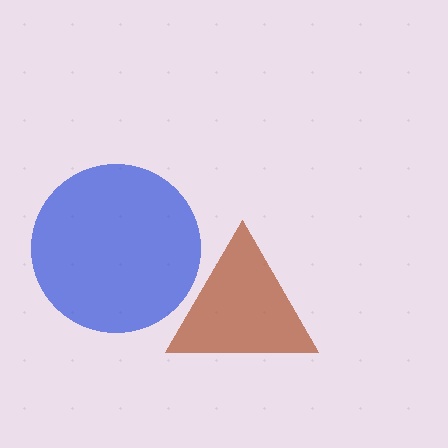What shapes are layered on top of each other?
The layered shapes are: a brown triangle, a blue circle.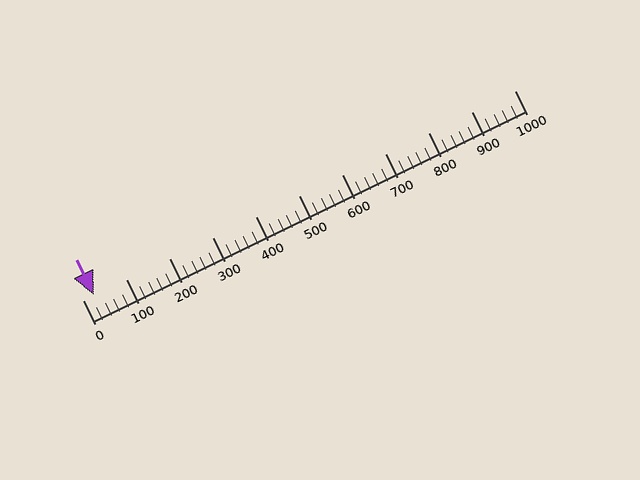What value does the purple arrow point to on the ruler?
The purple arrow points to approximately 26.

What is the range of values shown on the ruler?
The ruler shows values from 0 to 1000.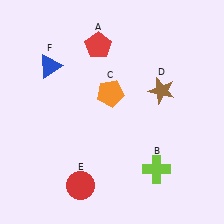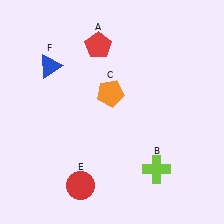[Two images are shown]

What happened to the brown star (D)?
The brown star (D) was removed in Image 2. It was in the top-right area of Image 1.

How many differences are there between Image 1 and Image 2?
There is 1 difference between the two images.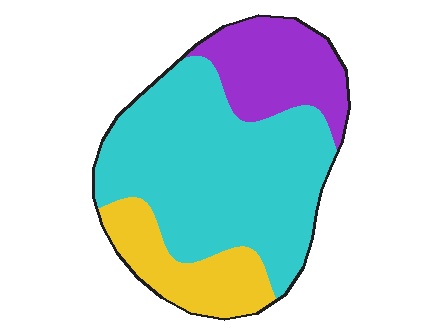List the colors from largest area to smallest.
From largest to smallest: cyan, purple, yellow.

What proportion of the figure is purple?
Purple covers around 20% of the figure.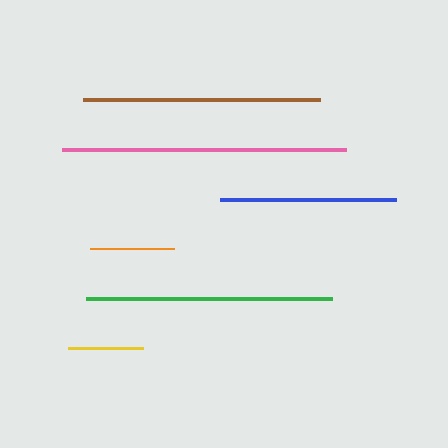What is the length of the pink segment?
The pink segment is approximately 284 pixels long.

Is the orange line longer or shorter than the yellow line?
The orange line is longer than the yellow line.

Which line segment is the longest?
The pink line is the longest at approximately 284 pixels.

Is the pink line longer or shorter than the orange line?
The pink line is longer than the orange line.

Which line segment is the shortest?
The yellow line is the shortest at approximately 75 pixels.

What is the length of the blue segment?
The blue segment is approximately 176 pixels long.